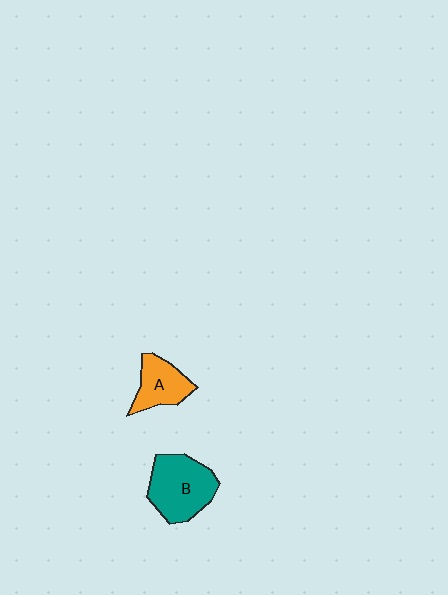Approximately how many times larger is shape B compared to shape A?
Approximately 1.5 times.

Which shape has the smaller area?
Shape A (orange).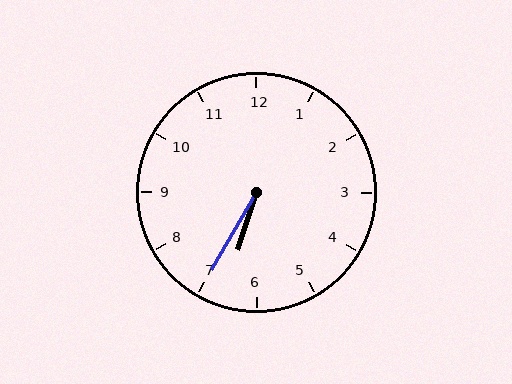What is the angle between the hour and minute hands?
Approximately 12 degrees.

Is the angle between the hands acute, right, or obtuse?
It is acute.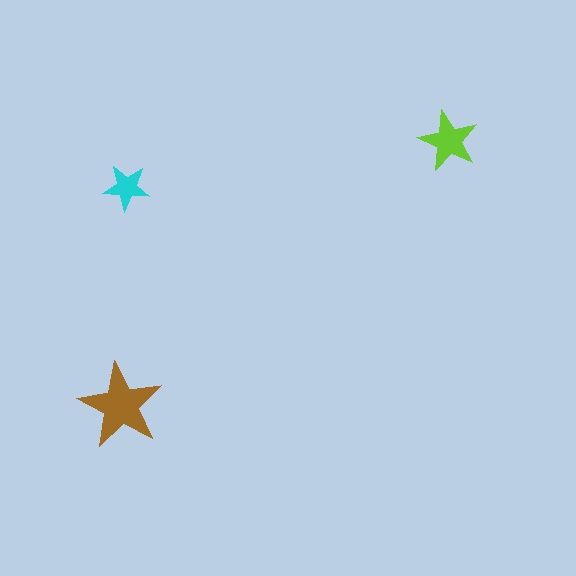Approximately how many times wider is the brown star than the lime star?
About 1.5 times wider.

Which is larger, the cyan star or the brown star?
The brown one.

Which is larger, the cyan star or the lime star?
The lime one.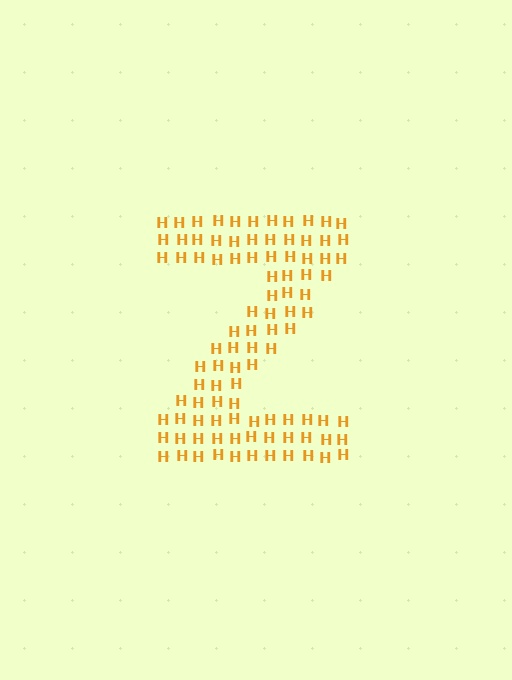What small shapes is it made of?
It is made of small letter H's.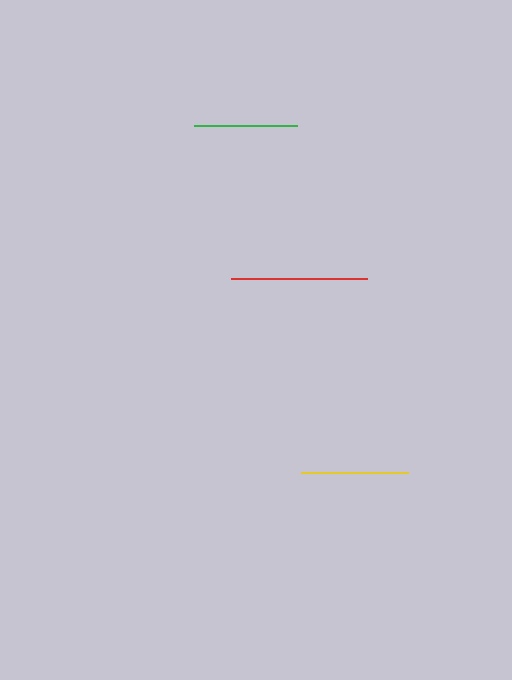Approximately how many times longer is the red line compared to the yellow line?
The red line is approximately 1.3 times the length of the yellow line.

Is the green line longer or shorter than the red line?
The red line is longer than the green line.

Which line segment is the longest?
The red line is the longest at approximately 135 pixels.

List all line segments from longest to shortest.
From longest to shortest: red, yellow, green.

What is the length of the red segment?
The red segment is approximately 135 pixels long.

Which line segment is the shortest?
The green line is the shortest at approximately 103 pixels.